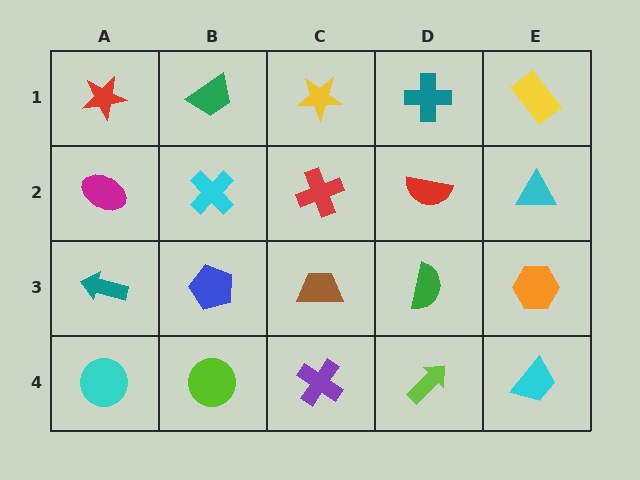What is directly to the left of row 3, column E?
A green semicircle.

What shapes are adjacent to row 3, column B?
A cyan cross (row 2, column B), a lime circle (row 4, column B), a teal arrow (row 3, column A), a brown trapezoid (row 3, column C).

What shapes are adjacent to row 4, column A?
A teal arrow (row 3, column A), a lime circle (row 4, column B).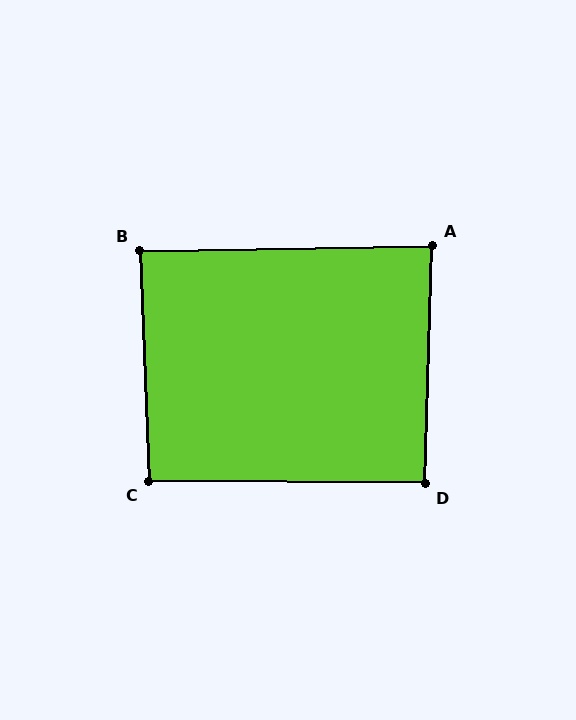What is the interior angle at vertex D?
Approximately 91 degrees (approximately right).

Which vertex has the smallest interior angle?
A, at approximately 87 degrees.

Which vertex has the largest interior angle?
C, at approximately 93 degrees.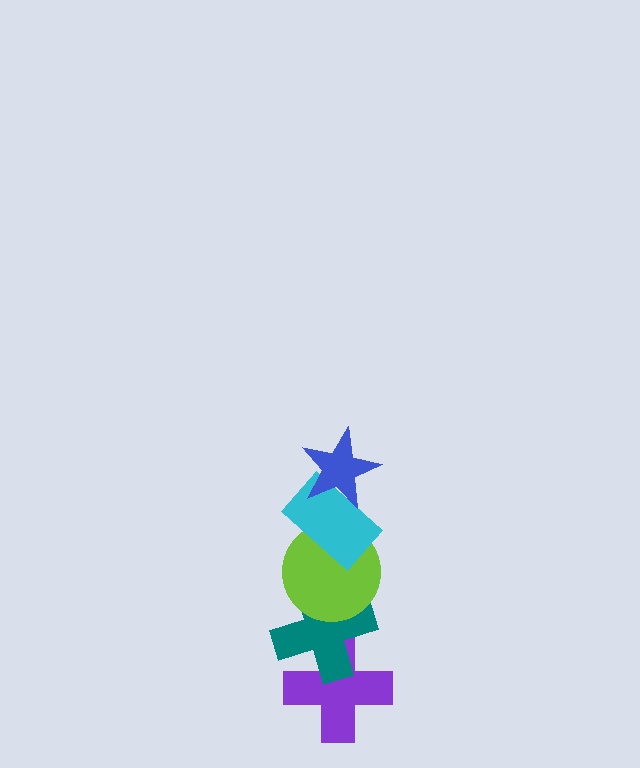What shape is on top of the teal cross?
The lime circle is on top of the teal cross.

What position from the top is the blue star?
The blue star is 1st from the top.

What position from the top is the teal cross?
The teal cross is 4th from the top.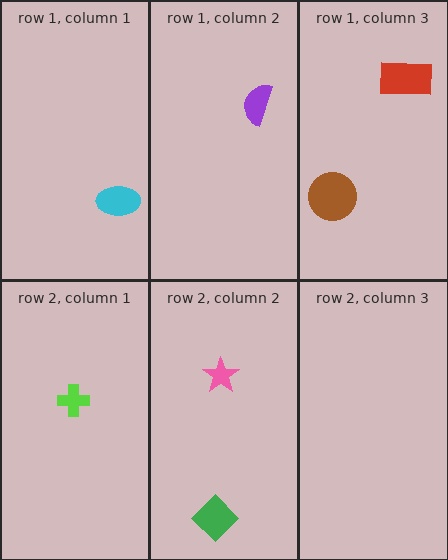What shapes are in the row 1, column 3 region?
The red rectangle, the brown circle.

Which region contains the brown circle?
The row 1, column 3 region.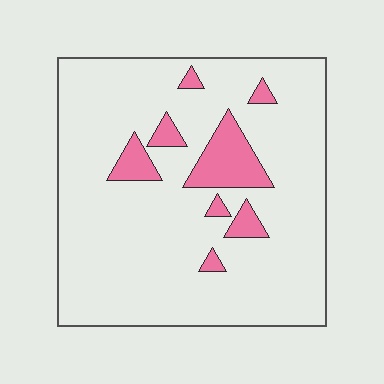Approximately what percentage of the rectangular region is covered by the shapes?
Approximately 10%.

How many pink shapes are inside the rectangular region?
8.